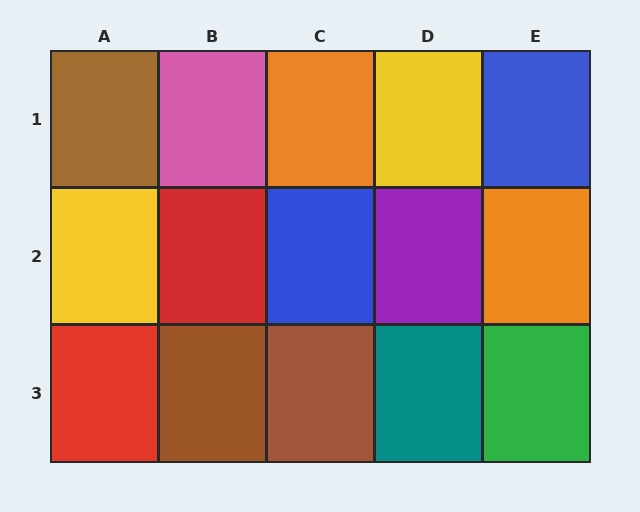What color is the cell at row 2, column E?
Orange.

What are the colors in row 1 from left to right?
Brown, pink, orange, yellow, blue.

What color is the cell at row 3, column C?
Brown.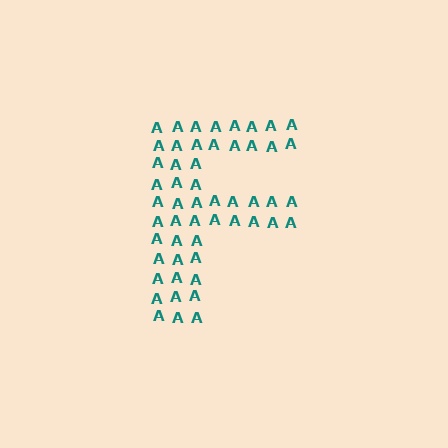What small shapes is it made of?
It is made of small letter A's.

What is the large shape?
The large shape is the letter F.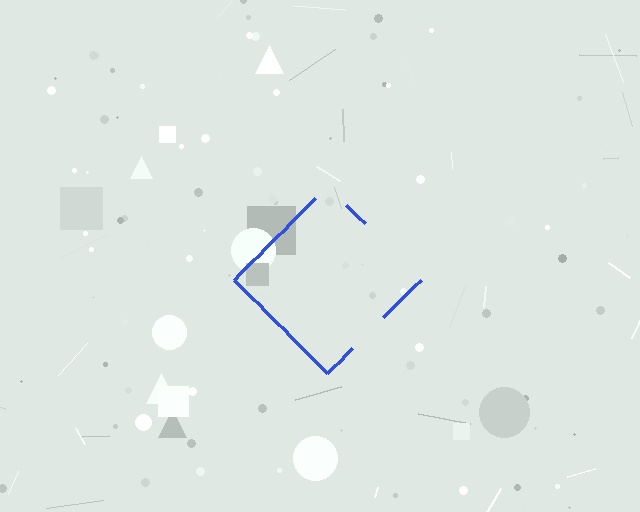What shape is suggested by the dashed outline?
The dashed outline suggests a diamond.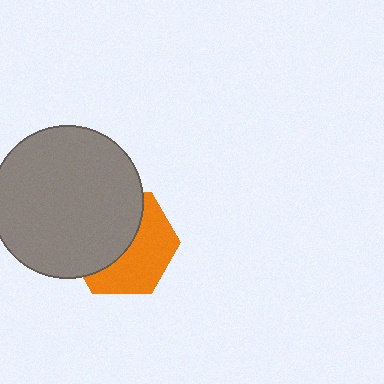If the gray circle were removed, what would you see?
You would see the complete orange hexagon.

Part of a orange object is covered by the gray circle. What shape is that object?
It is a hexagon.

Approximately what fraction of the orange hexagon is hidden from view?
Roughly 52% of the orange hexagon is hidden behind the gray circle.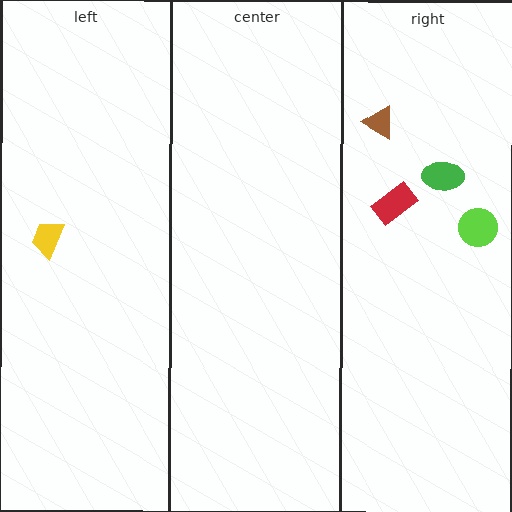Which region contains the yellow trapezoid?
The left region.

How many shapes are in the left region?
1.